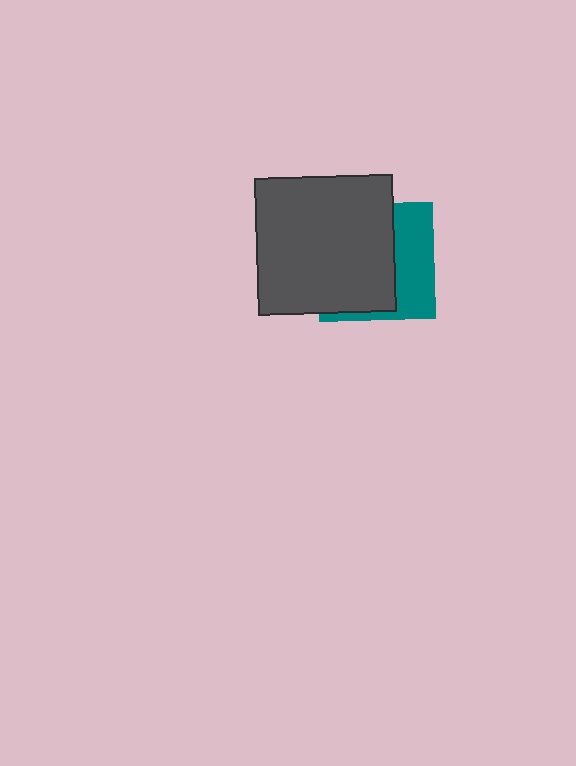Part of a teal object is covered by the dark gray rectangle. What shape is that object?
It is a square.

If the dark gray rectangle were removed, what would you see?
You would see the complete teal square.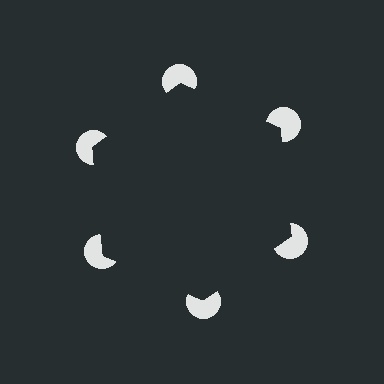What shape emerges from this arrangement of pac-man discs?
An illusory hexagon — its edges are inferred from the aligned wedge cuts in the pac-man discs, not physically drawn.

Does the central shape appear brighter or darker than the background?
It typically appears slightly darker than the background, even though no actual brightness change is drawn.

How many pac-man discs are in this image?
There are 6 — one at each vertex of the illusory hexagon.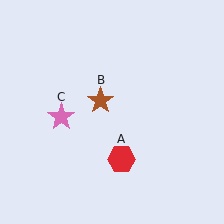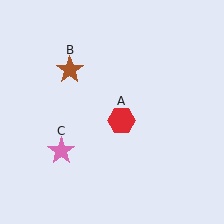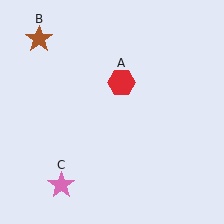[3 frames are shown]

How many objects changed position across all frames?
3 objects changed position: red hexagon (object A), brown star (object B), pink star (object C).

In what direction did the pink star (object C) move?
The pink star (object C) moved down.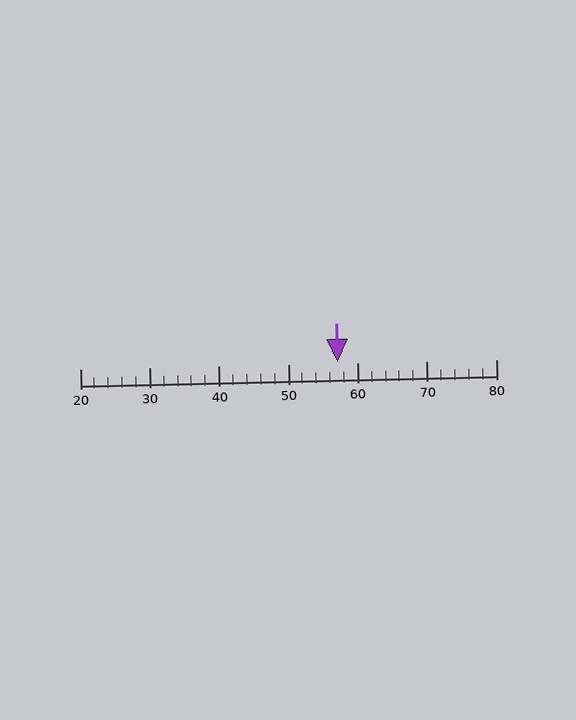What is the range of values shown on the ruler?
The ruler shows values from 20 to 80.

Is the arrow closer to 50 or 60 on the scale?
The arrow is closer to 60.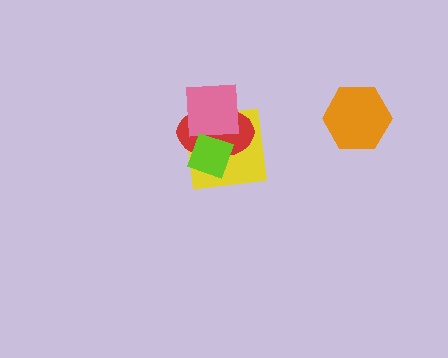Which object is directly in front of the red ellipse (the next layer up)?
The pink square is directly in front of the red ellipse.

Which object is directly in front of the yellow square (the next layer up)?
The red ellipse is directly in front of the yellow square.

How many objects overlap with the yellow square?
3 objects overlap with the yellow square.